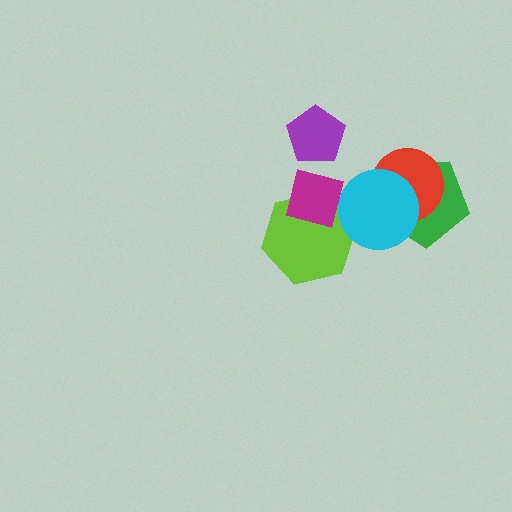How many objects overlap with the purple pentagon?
0 objects overlap with the purple pentagon.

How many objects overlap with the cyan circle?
4 objects overlap with the cyan circle.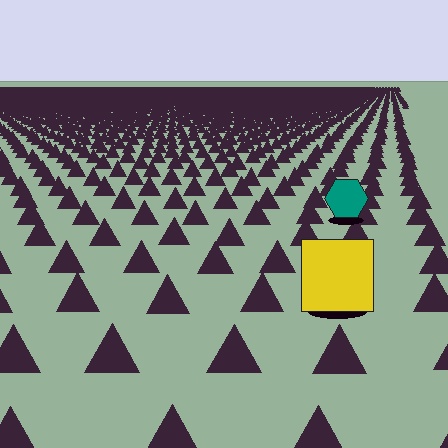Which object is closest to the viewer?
The yellow square is closest. The texture marks near it are larger and more spread out.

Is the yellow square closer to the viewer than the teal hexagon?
Yes. The yellow square is closer — you can tell from the texture gradient: the ground texture is coarser near it.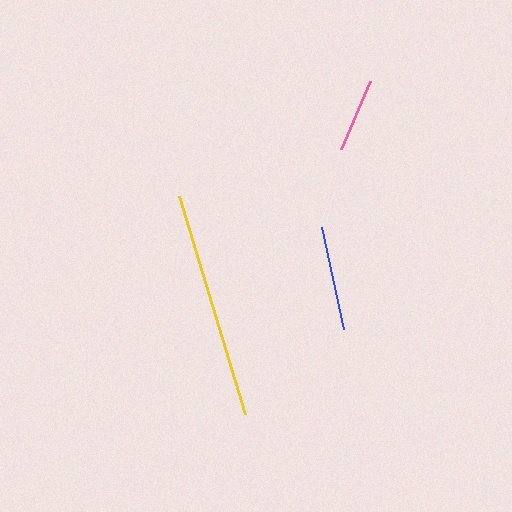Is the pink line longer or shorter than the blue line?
The blue line is longer than the pink line.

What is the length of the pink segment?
The pink segment is approximately 74 pixels long.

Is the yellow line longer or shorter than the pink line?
The yellow line is longer than the pink line.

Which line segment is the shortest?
The pink line is the shortest at approximately 74 pixels.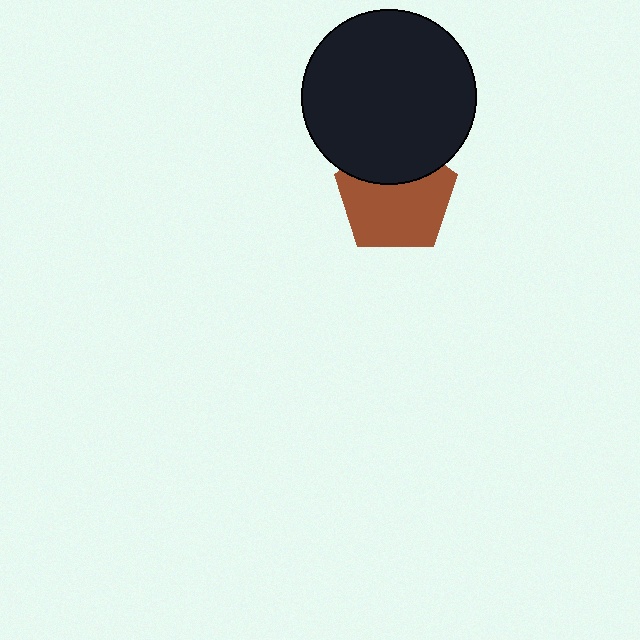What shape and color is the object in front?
The object in front is a black circle.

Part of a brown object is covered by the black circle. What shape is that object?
It is a pentagon.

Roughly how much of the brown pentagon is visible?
Most of it is visible (roughly 68%).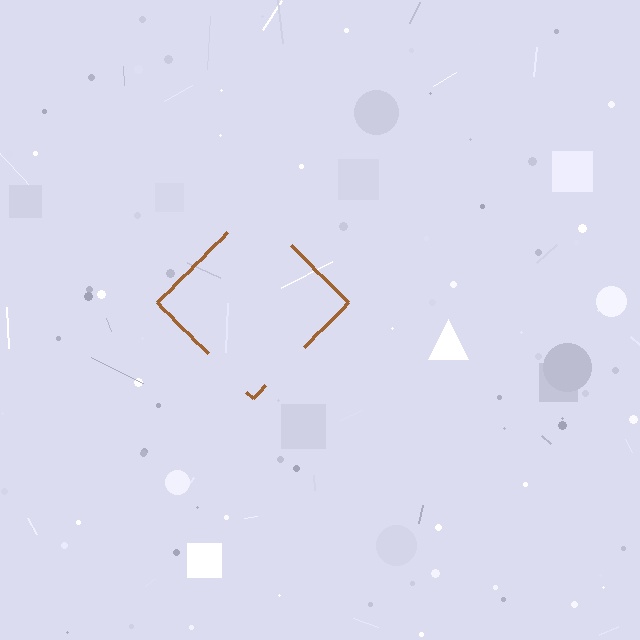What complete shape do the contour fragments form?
The contour fragments form a diamond.